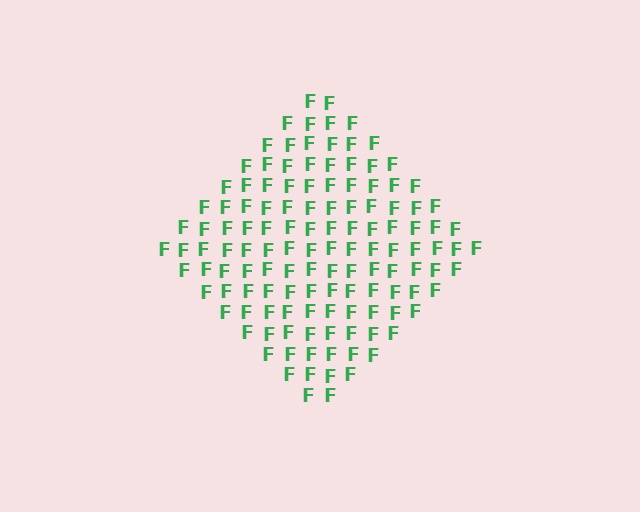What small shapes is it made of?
It is made of small letter F's.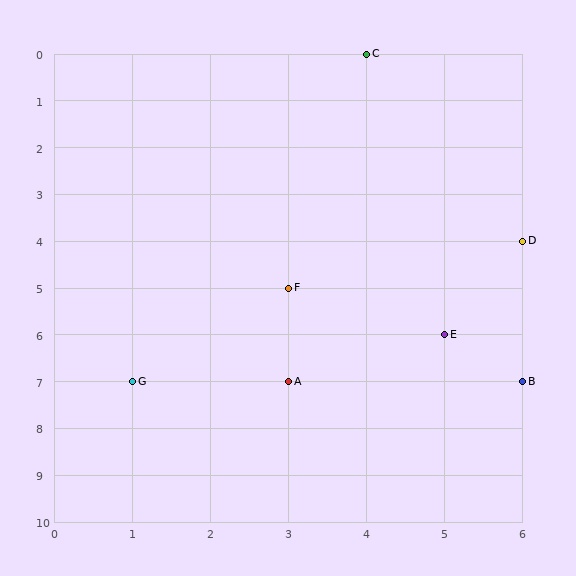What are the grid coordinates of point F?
Point F is at grid coordinates (3, 5).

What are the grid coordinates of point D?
Point D is at grid coordinates (6, 4).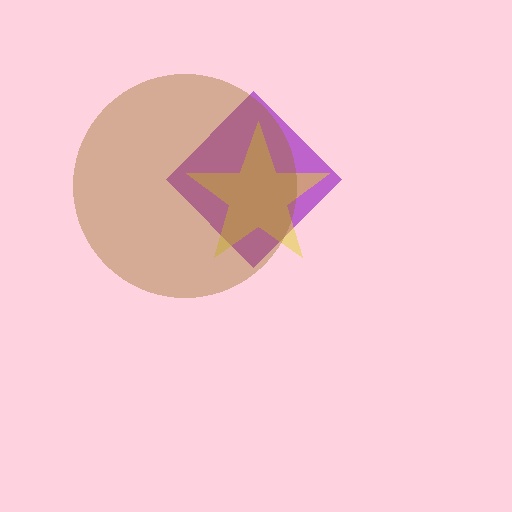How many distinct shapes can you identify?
There are 3 distinct shapes: a purple diamond, a yellow star, a brown circle.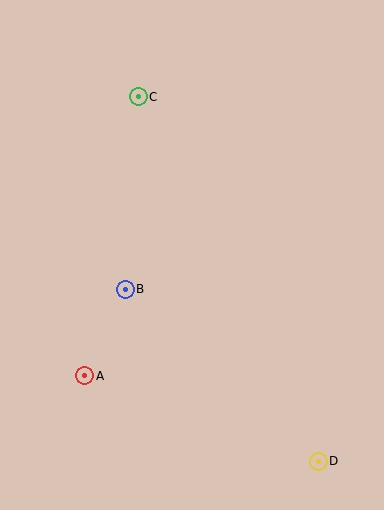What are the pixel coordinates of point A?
Point A is at (85, 376).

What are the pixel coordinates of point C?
Point C is at (138, 97).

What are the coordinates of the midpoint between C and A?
The midpoint between C and A is at (111, 236).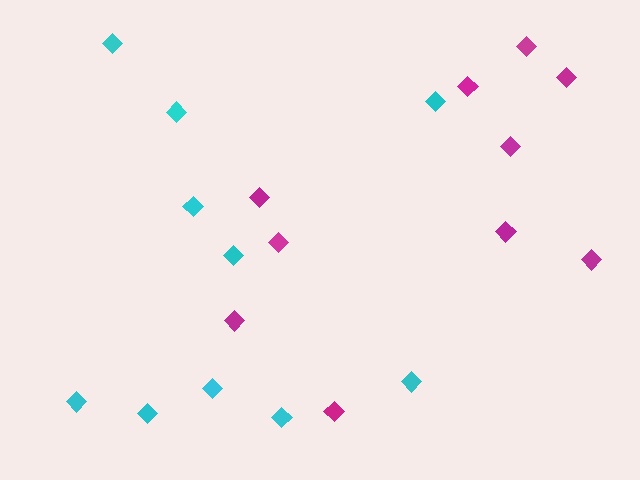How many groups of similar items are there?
There are 2 groups: one group of cyan diamonds (10) and one group of magenta diamonds (10).